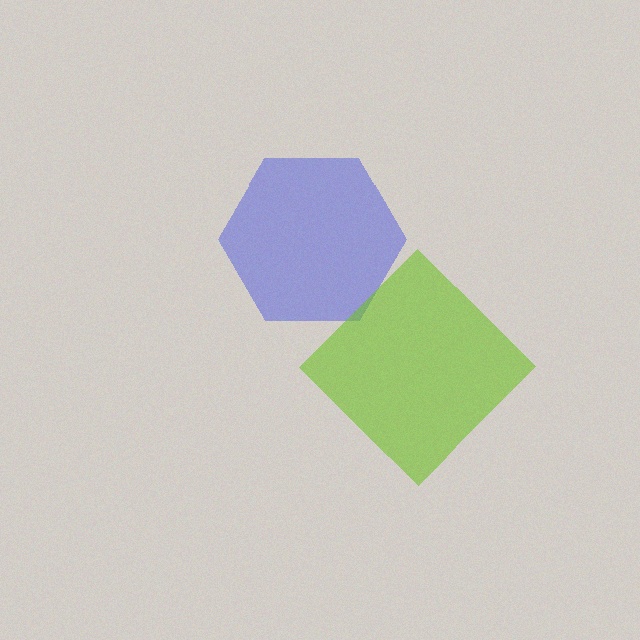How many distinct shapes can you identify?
There are 2 distinct shapes: a blue hexagon, a lime diamond.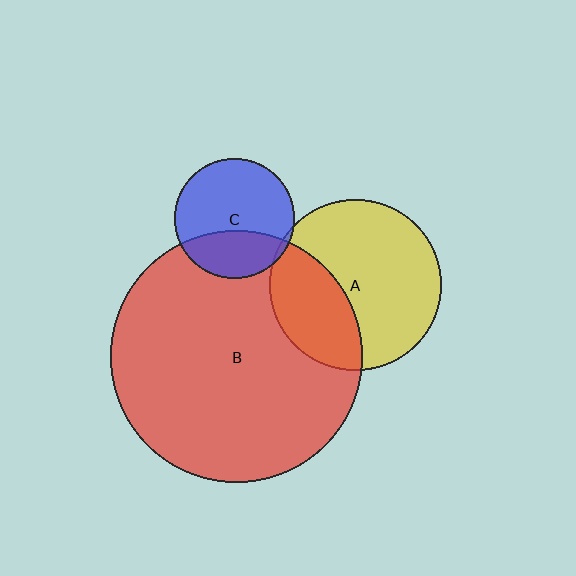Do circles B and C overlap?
Yes.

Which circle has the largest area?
Circle B (red).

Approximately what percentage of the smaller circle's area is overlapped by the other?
Approximately 35%.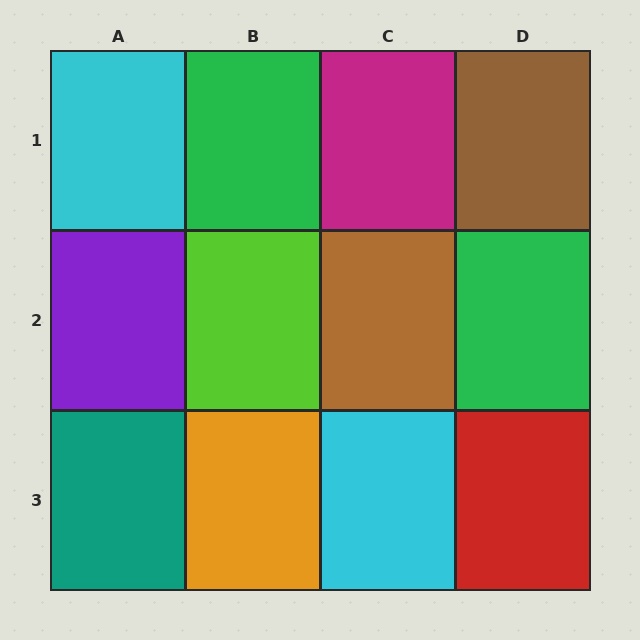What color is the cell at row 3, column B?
Orange.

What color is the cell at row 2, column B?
Lime.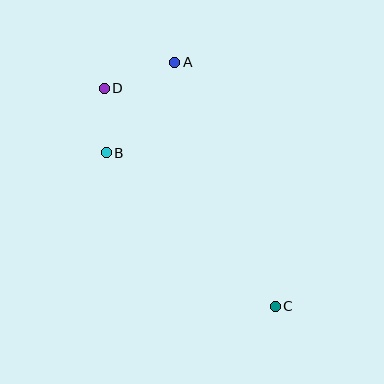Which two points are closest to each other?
Points B and D are closest to each other.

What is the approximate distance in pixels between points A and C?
The distance between A and C is approximately 263 pixels.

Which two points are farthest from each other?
Points C and D are farthest from each other.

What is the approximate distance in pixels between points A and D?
The distance between A and D is approximately 75 pixels.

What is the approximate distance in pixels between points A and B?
The distance between A and B is approximately 114 pixels.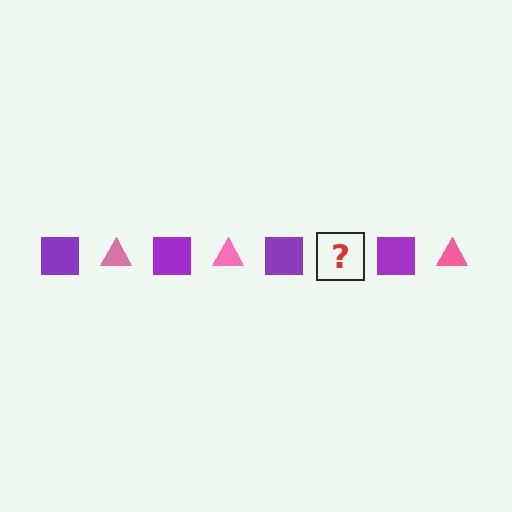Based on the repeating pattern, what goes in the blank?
The blank should be a pink triangle.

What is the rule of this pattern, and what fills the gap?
The rule is that the pattern alternates between purple square and pink triangle. The gap should be filled with a pink triangle.